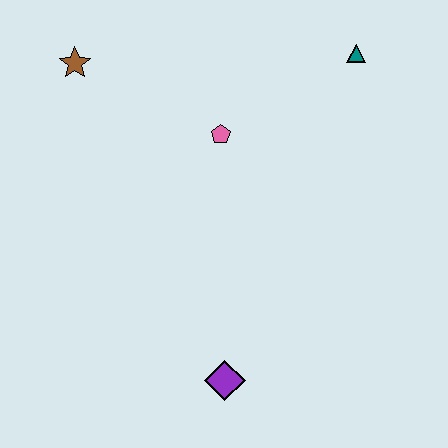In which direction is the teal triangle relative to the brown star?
The teal triangle is to the right of the brown star.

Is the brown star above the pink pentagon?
Yes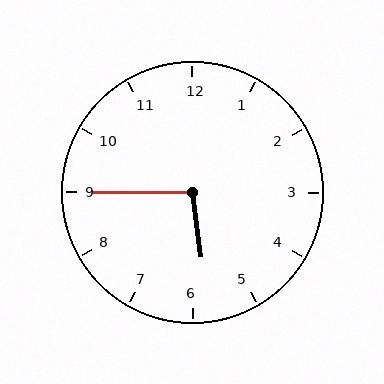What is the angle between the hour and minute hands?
Approximately 98 degrees.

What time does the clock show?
5:45.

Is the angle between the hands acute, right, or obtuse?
It is obtuse.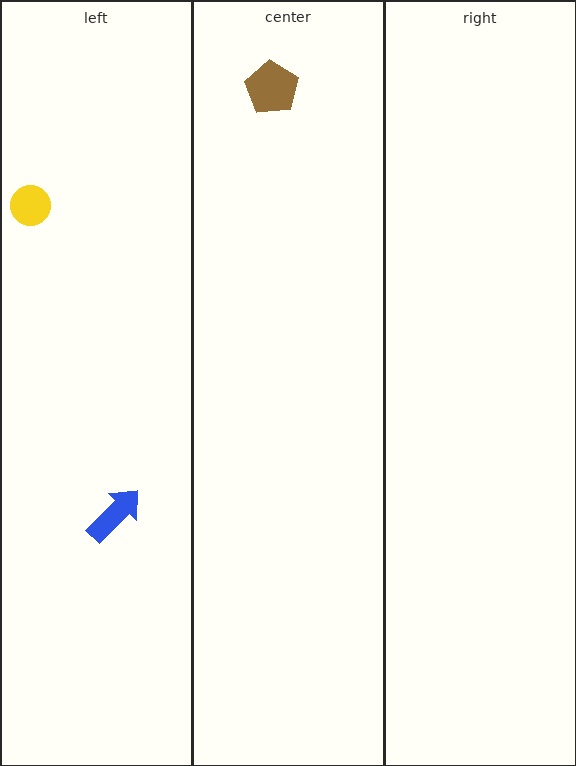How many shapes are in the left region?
2.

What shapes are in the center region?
The brown pentagon.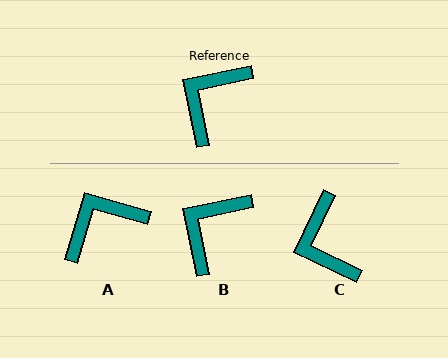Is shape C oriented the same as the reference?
No, it is off by about 53 degrees.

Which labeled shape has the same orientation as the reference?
B.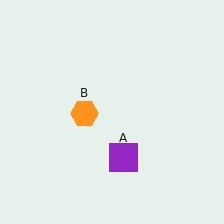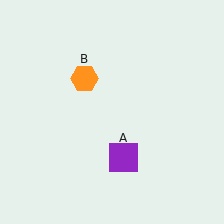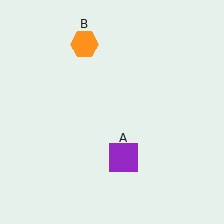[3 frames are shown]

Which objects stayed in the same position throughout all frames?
Purple square (object A) remained stationary.